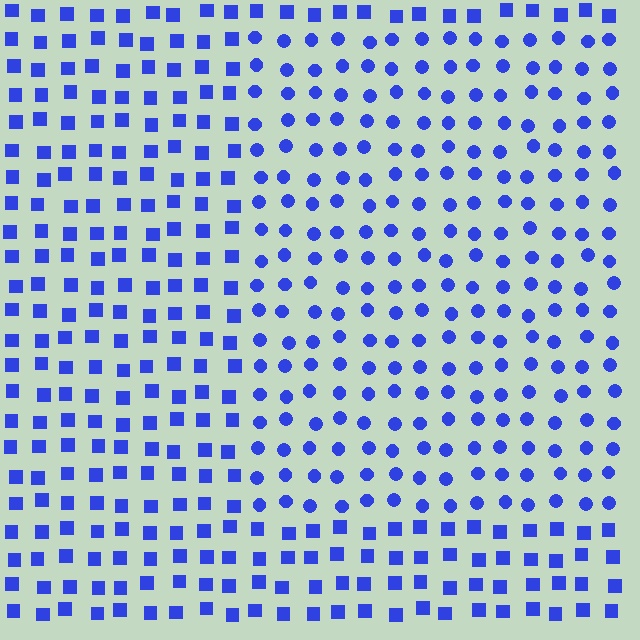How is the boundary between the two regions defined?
The boundary is defined by a change in element shape: circles inside vs. squares outside. All elements share the same color and spacing.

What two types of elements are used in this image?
The image uses circles inside the rectangle region and squares outside it.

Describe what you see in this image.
The image is filled with small blue elements arranged in a uniform grid. A rectangle-shaped region contains circles, while the surrounding area contains squares. The boundary is defined purely by the change in element shape.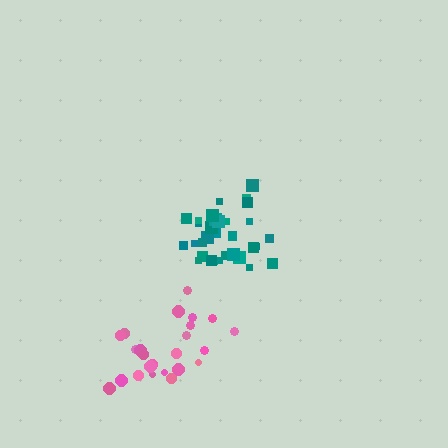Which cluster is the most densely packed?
Teal.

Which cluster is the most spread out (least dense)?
Pink.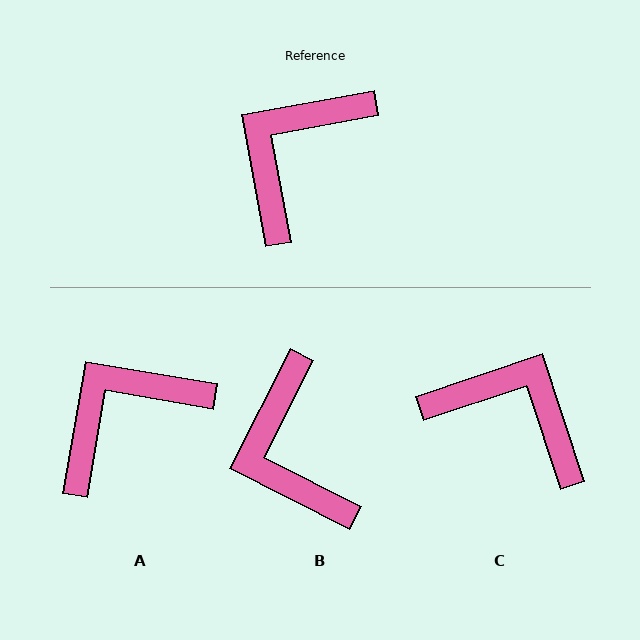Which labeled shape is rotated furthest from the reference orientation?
C, about 82 degrees away.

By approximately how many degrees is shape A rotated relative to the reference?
Approximately 20 degrees clockwise.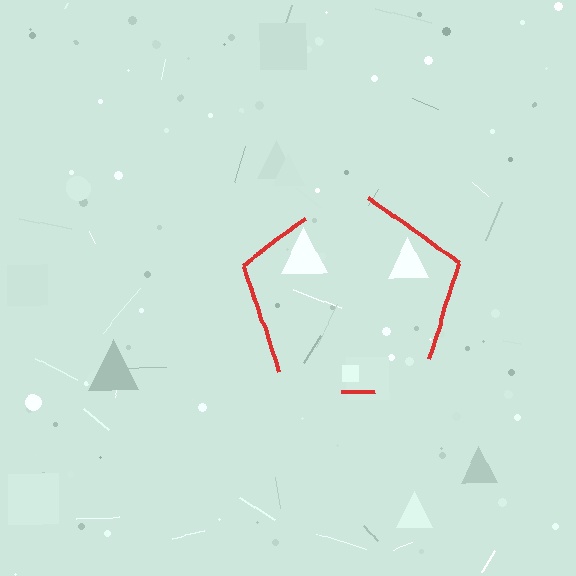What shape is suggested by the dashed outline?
The dashed outline suggests a pentagon.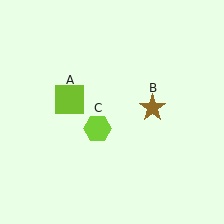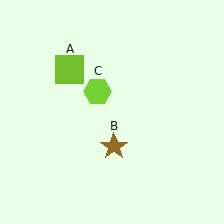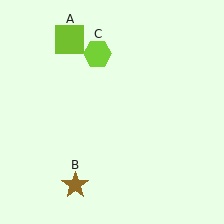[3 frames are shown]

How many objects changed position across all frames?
3 objects changed position: lime square (object A), brown star (object B), lime hexagon (object C).